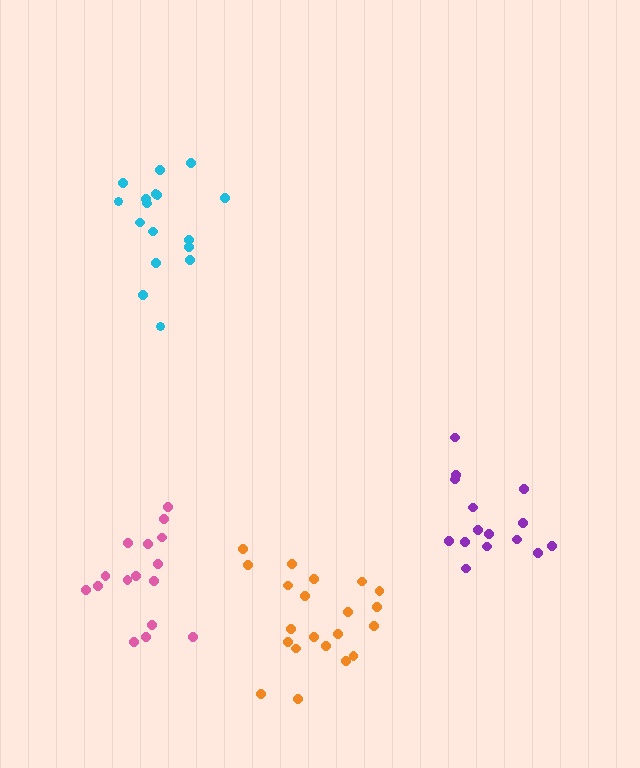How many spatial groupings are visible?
There are 4 spatial groupings.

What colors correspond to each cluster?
The clusters are colored: cyan, orange, purple, pink.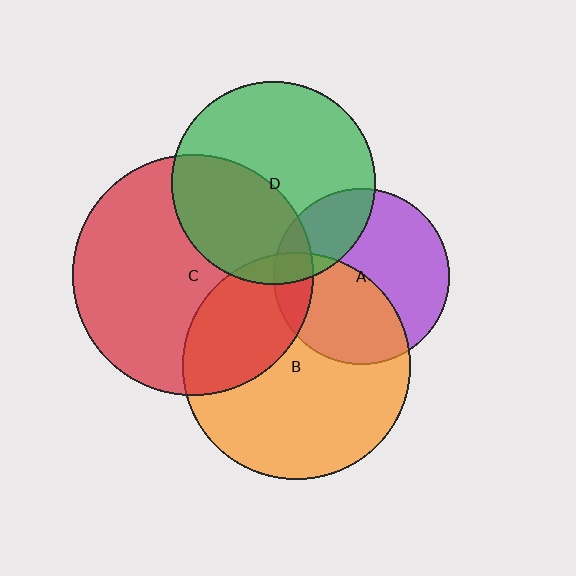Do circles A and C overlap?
Yes.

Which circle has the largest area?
Circle C (red).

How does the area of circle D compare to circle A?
Approximately 1.3 times.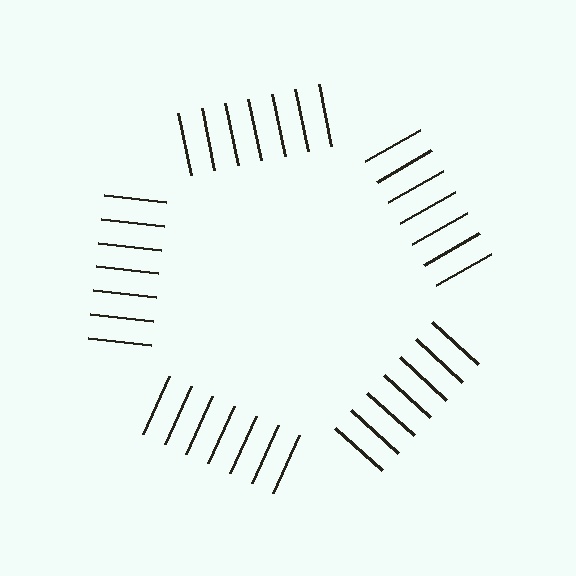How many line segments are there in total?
35 — 7 along each of the 5 edges.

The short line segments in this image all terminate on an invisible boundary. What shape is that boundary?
An illusory pentagon — the line segments terminate on its edges but no continuous stroke is drawn.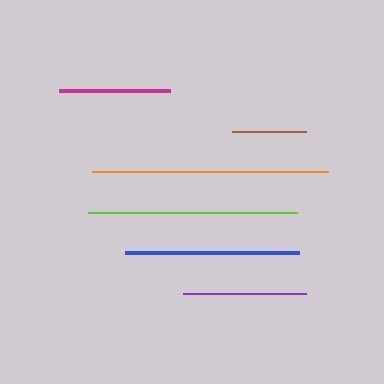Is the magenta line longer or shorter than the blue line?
The blue line is longer than the magenta line.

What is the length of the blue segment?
The blue segment is approximately 175 pixels long.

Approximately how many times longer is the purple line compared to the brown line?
The purple line is approximately 1.7 times the length of the brown line.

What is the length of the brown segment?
The brown segment is approximately 74 pixels long.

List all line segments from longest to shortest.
From longest to shortest: orange, lime, blue, purple, magenta, brown.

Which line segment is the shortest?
The brown line is the shortest at approximately 74 pixels.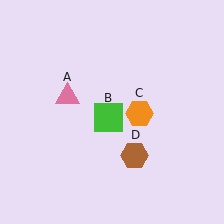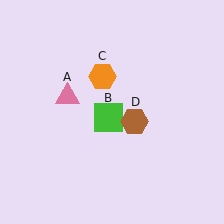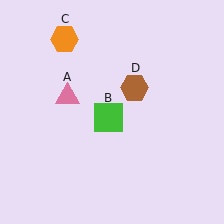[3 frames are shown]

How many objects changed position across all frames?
2 objects changed position: orange hexagon (object C), brown hexagon (object D).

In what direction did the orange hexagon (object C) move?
The orange hexagon (object C) moved up and to the left.